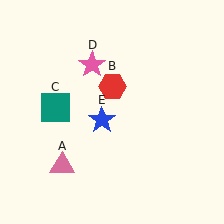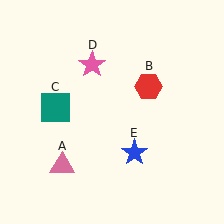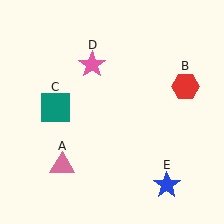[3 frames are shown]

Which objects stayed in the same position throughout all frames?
Pink triangle (object A) and teal square (object C) and pink star (object D) remained stationary.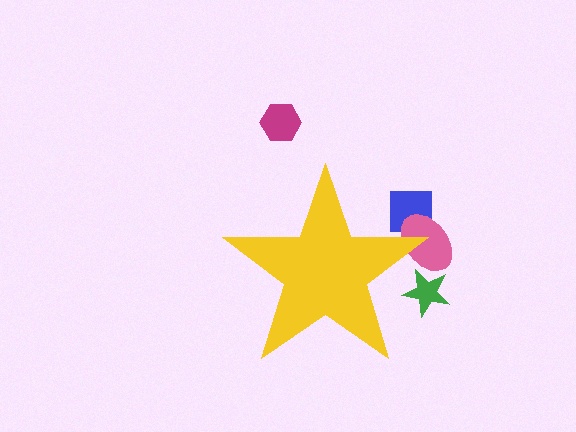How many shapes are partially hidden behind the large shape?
3 shapes are partially hidden.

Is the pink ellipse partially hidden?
Yes, the pink ellipse is partially hidden behind the yellow star.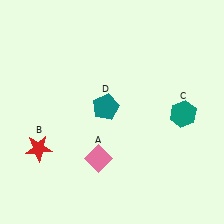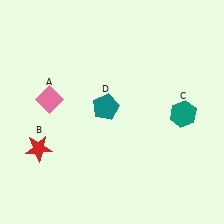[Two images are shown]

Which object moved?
The pink diamond (A) moved up.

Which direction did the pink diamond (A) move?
The pink diamond (A) moved up.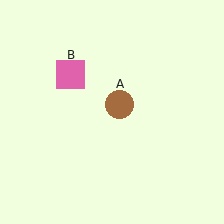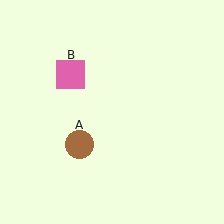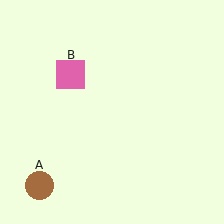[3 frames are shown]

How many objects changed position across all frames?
1 object changed position: brown circle (object A).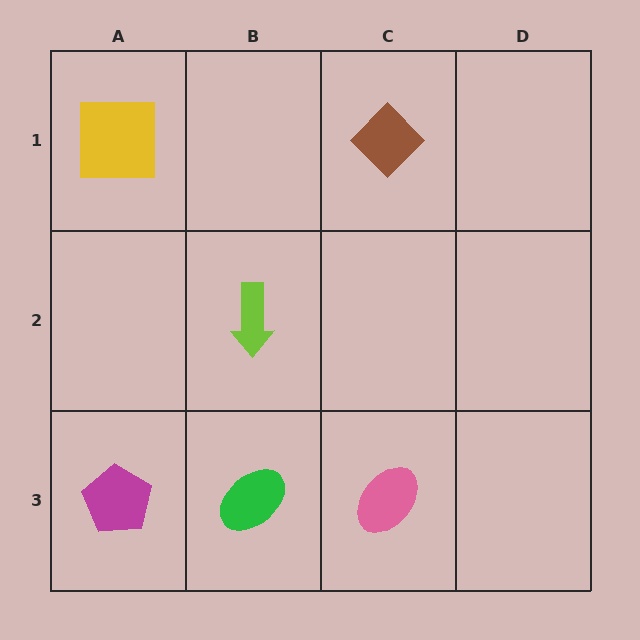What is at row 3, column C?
A pink ellipse.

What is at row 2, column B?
A lime arrow.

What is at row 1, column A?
A yellow square.